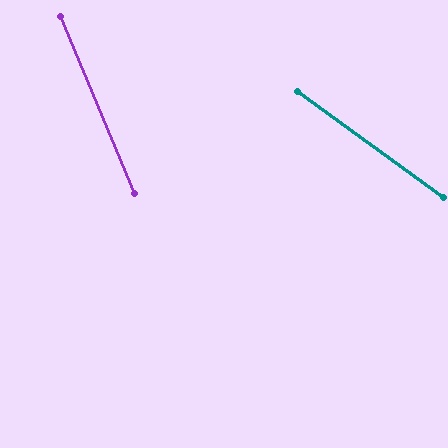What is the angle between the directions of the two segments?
Approximately 31 degrees.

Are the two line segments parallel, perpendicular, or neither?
Neither parallel nor perpendicular — they differ by about 31°.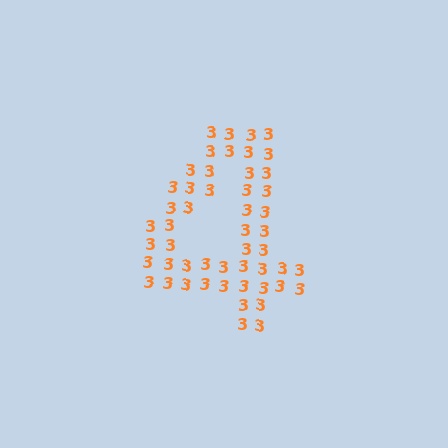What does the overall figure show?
The overall figure shows the digit 4.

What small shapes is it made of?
It is made of small digit 3's.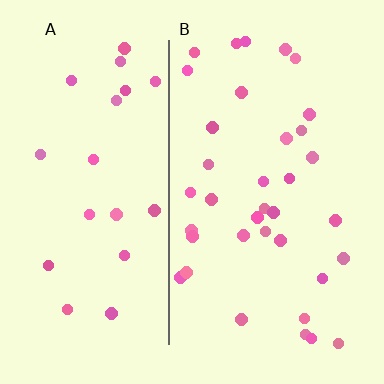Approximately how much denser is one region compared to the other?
Approximately 1.7× — region B over region A.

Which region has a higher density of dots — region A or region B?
B (the right).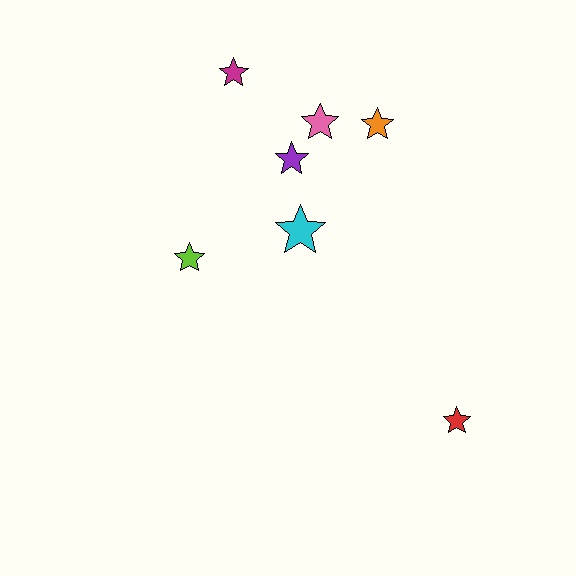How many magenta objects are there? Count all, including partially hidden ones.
There is 1 magenta object.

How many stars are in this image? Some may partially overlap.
There are 7 stars.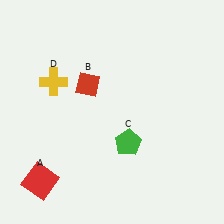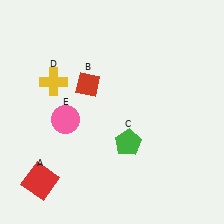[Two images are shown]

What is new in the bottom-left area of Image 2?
A pink circle (E) was added in the bottom-left area of Image 2.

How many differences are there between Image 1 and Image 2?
There is 1 difference between the two images.